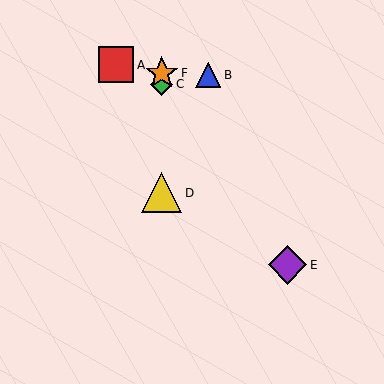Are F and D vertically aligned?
Yes, both are at x≈162.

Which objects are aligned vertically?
Objects C, D, F are aligned vertically.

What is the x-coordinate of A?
Object A is at x≈116.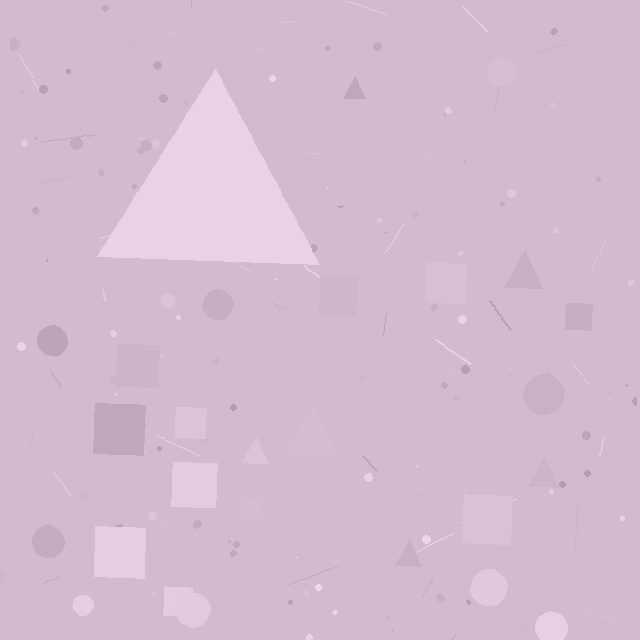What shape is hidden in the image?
A triangle is hidden in the image.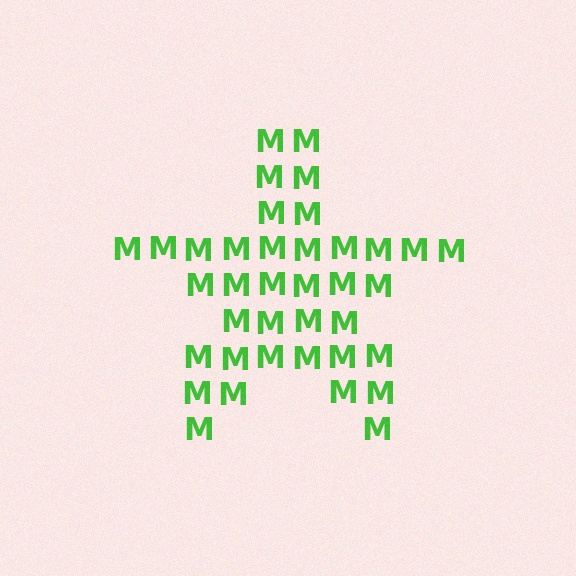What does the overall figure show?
The overall figure shows a star.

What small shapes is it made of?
It is made of small letter M's.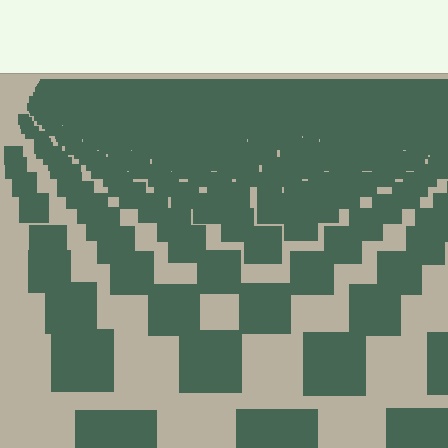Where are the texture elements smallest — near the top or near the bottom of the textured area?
Near the top.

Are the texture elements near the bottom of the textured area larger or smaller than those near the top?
Larger. Near the bottom, elements are closer to the viewer and appear at a bigger on-screen size.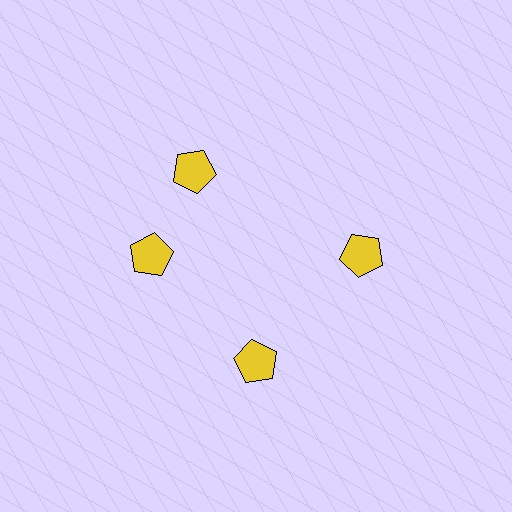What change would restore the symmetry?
The symmetry would be restored by rotating it back into even spacing with its neighbors so that all 4 pentagons sit at equal angles and equal distance from the center.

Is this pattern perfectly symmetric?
No. The 4 yellow pentagons are arranged in a ring, but one element near the 12 o'clock position is rotated out of alignment along the ring, breaking the 4-fold rotational symmetry.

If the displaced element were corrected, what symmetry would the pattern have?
It would have 4-fold rotational symmetry — the pattern would map onto itself every 90 degrees.